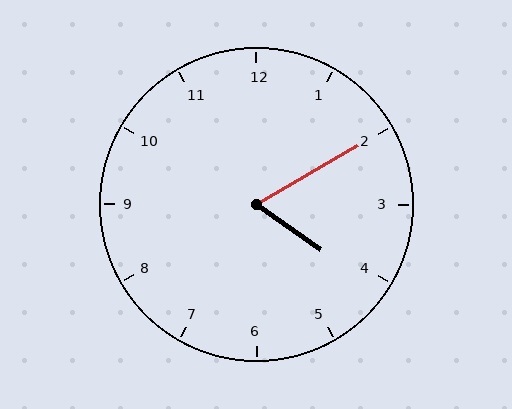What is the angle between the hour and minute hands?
Approximately 65 degrees.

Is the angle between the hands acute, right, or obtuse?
It is acute.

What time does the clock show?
4:10.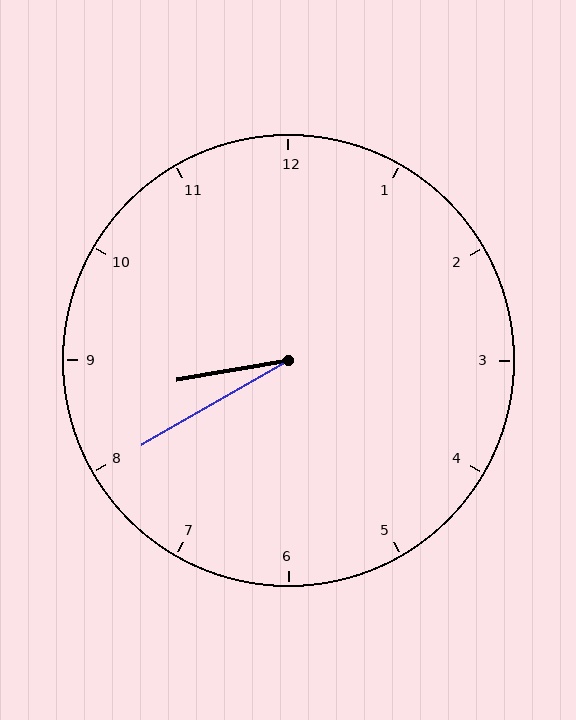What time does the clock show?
8:40.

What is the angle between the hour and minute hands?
Approximately 20 degrees.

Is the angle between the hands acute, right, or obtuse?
It is acute.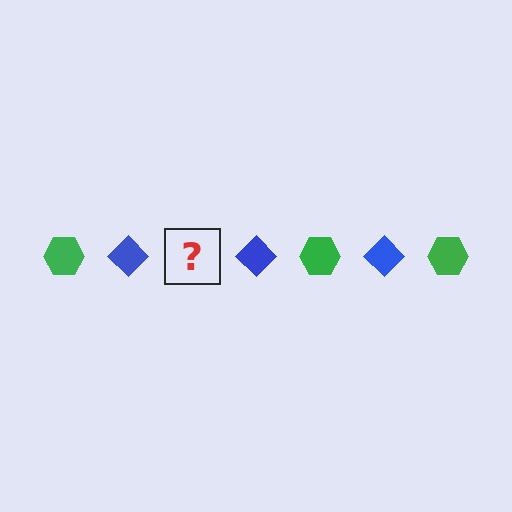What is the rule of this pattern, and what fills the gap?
The rule is that the pattern alternates between green hexagon and blue diamond. The gap should be filled with a green hexagon.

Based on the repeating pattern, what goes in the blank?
The blank should be a green hexagon.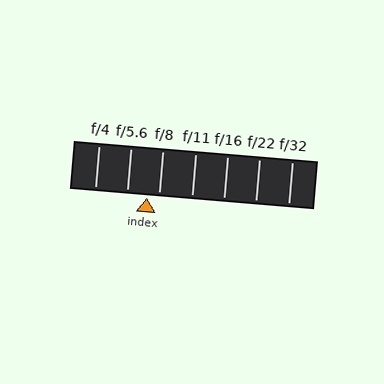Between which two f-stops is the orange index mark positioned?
The index mark is between f/5.6 and f/8.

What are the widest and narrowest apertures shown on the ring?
The widest aperture shown is f/4 and the narrowest is f/32.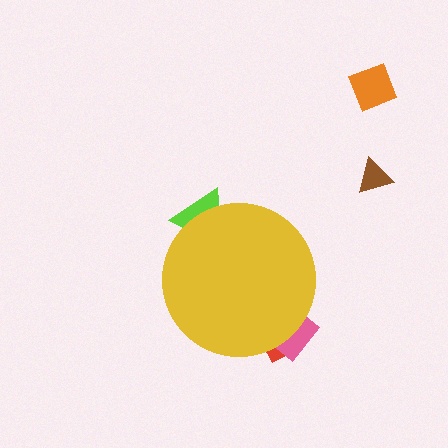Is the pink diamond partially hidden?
Yes, the pink diamond is partially hidden behind the yellow circle.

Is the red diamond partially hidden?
Yes, the red diamond is partially hidden behind the yellow circle.